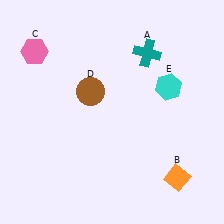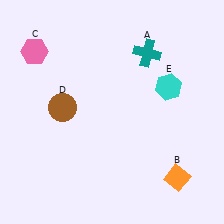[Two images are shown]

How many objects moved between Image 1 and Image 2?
1 object moved between the two images.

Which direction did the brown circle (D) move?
The brown circle (D) moved left.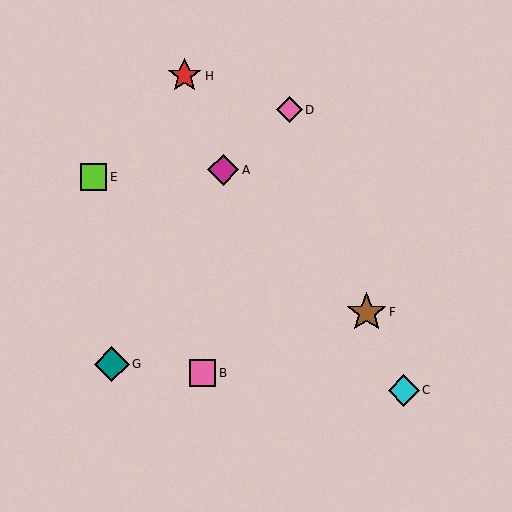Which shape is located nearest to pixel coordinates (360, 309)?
The brown star (labeled F) at (367, 312) is nearest to that location.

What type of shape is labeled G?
Shape G is a teal diamond.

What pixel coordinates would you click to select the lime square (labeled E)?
Click at (93, 177) to select the lime square E.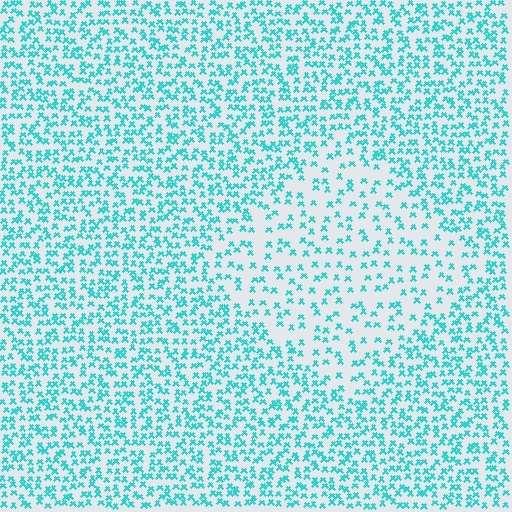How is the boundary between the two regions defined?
The boundary is defined by a change in element density (approximately 2.1x ratio). All elements are the same color, size, and shape.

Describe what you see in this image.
The image contains small cyan elements arranged at two different densities. A diamond-shaped region is visible where the elements are less densely packed than the surrounding area.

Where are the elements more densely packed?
The elements are more densely packed outside the diamond boundary.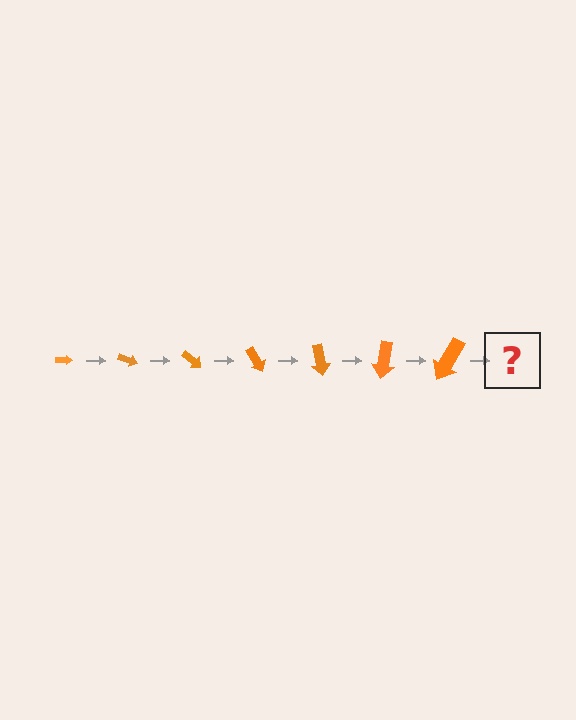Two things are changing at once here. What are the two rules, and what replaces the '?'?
The two rules are that the arrow grows larger each step and it rotates 20 degrees each step. The '?' should be an arrow, larger than the previous one and rotated 140 degrees from the start.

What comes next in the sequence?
The next element should be an arrow, larger than the previous one and rotated 140 degrees from the start.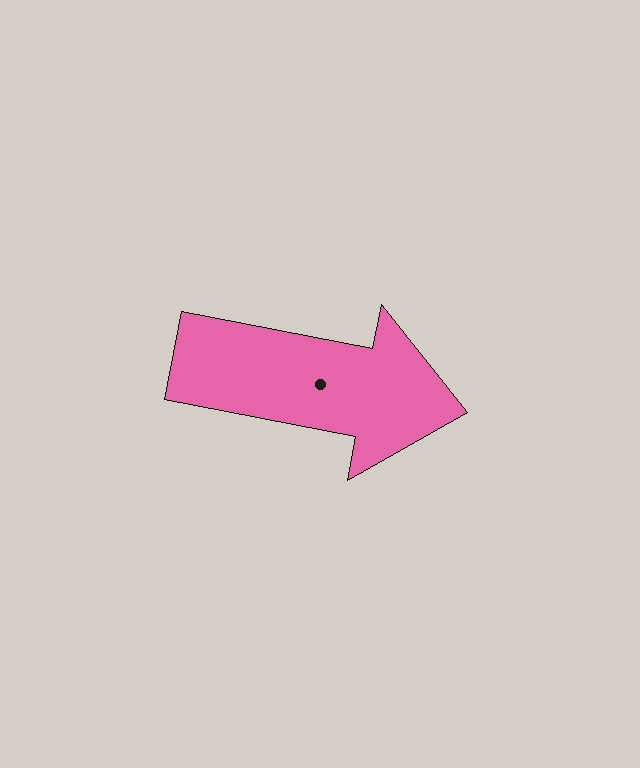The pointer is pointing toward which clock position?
Roughly 3 o'clock.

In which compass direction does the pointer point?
East.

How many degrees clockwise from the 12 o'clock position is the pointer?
Approximately 101 degrees.